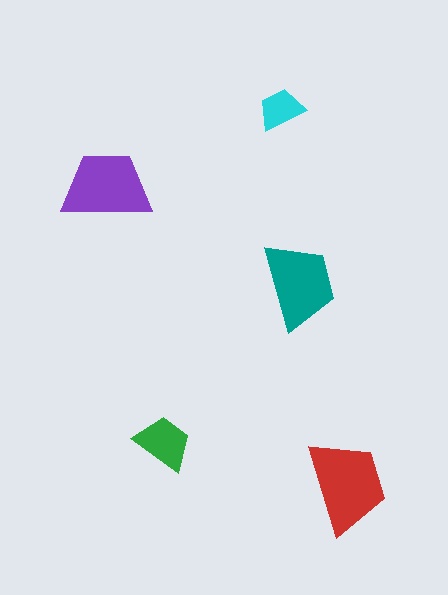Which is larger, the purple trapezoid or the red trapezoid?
The red one.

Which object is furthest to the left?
The purple trapezoid is leftmost.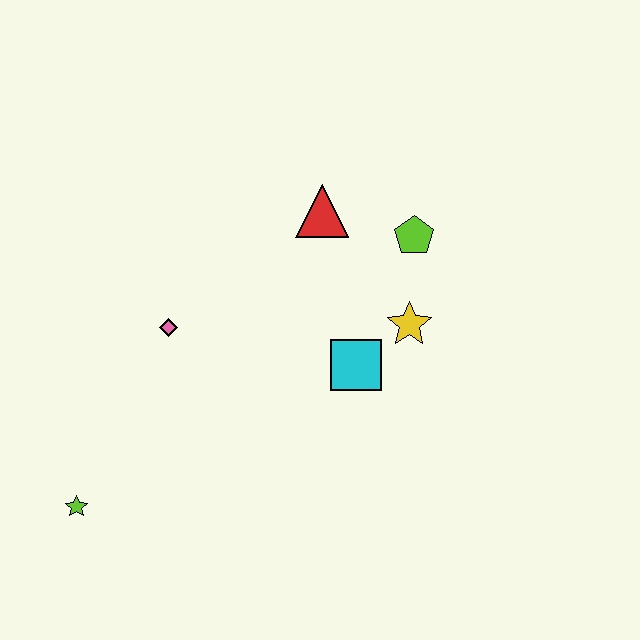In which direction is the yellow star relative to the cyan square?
The yellow star is to the right of the cyan square.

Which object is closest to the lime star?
The pink diamond is closest to the lime star.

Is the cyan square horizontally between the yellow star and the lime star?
Yes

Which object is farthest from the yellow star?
The lime star is farthest from the yellow star.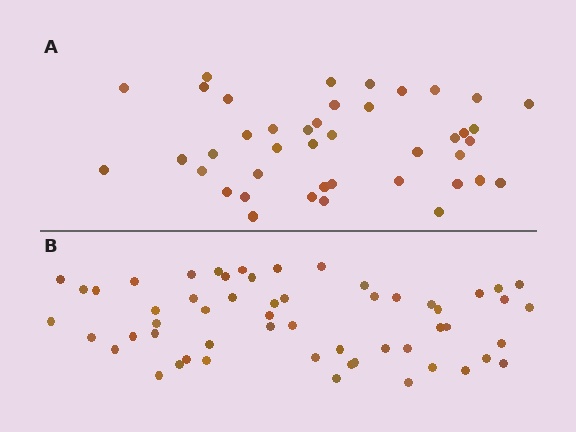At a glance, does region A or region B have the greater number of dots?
Region B (the bottom region) has more dots.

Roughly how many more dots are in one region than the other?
Region B has approximately 15 more dots than region A.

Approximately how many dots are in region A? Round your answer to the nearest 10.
About 40 dots. (The exact count is 42, which rounds to 40.)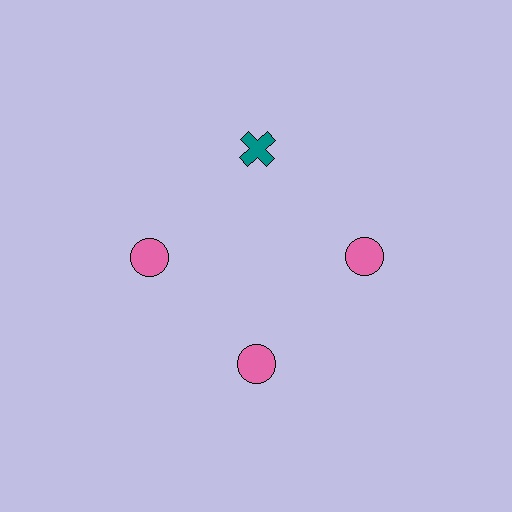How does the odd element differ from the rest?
It differs in both color (teal instead of pink) and shape (cross instead of circle).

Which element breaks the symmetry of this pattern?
The teal cross at roughly the 12 o'clock position breaks the symmetry. All other shapes are pink circles.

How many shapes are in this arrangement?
There are 4 shapes arranged in a ring pattern.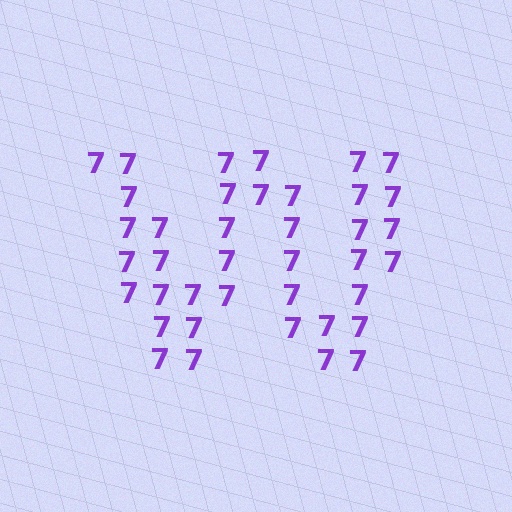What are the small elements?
The small elements are digit 7's.